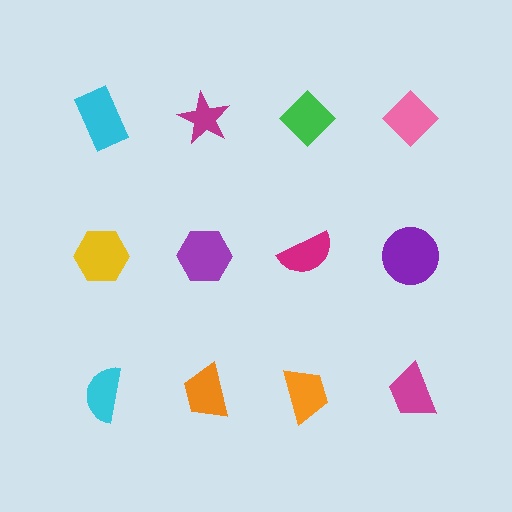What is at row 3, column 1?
A cyan semicircle.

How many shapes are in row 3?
4 shapes.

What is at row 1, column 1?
A cyan rectangle.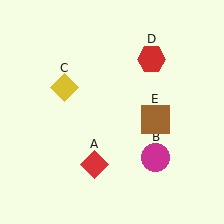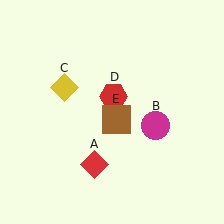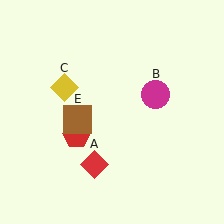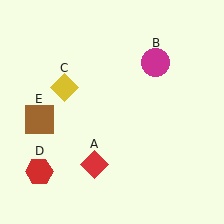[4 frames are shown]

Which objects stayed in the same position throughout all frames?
Red diamond (object A) and yellow diamond (object C) remained stationary.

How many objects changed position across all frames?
3 objects changed position: magenta circle (object B), red hexagon (object D), brown square (object E).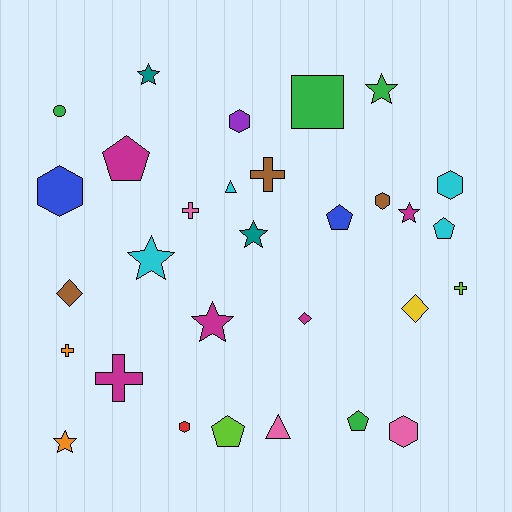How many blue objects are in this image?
There are 2 blue objects.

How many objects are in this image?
There are 30 objects.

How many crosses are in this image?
There are 5 crosses.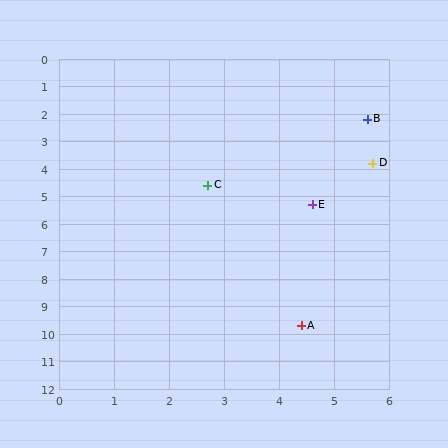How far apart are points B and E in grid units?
Points B and E are about 3.3 grid units apart.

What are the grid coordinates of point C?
Point C is at approximately (2.7, 4.6).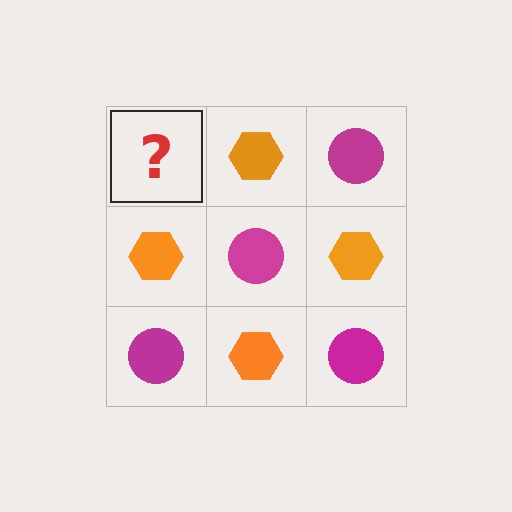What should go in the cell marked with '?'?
The missing cell should contain a magenta circle.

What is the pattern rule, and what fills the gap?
The rule is that it alternates magenta circle and orange hexagon in a checkerboard pattern. The gap should be filled with a magenta circle.